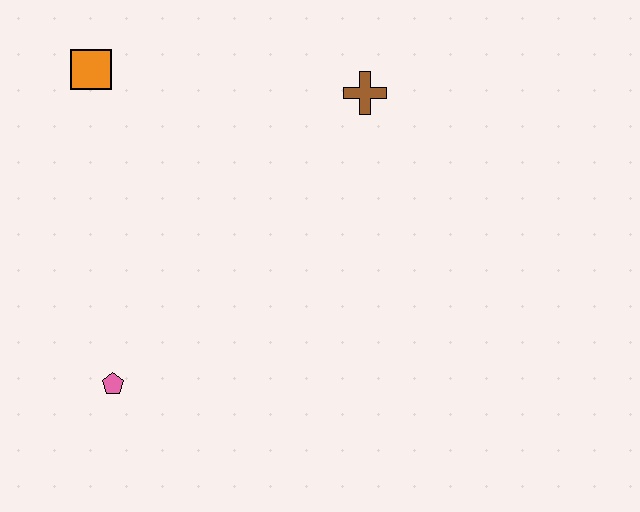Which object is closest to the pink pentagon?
The orange square is closest to the pink pentagon.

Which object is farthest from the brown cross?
The pink pentagon is farthest from the brown cross.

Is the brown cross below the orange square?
Yes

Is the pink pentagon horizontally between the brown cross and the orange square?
Yes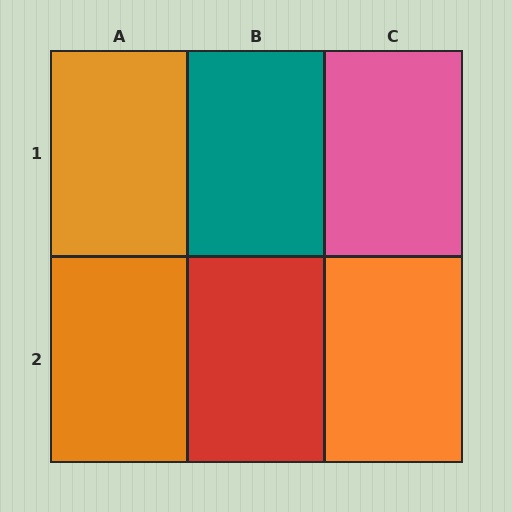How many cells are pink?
1 cell is pink.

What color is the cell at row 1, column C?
Pink.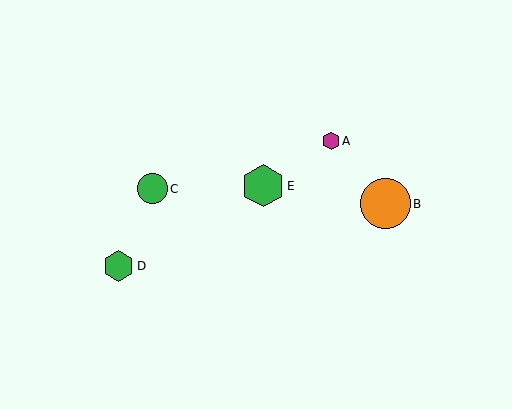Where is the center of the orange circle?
The center of the orange circle is at (386, 204).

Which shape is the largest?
The orange circle (labeled B) is the largest.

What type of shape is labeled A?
Shape A is a magenta hexagon.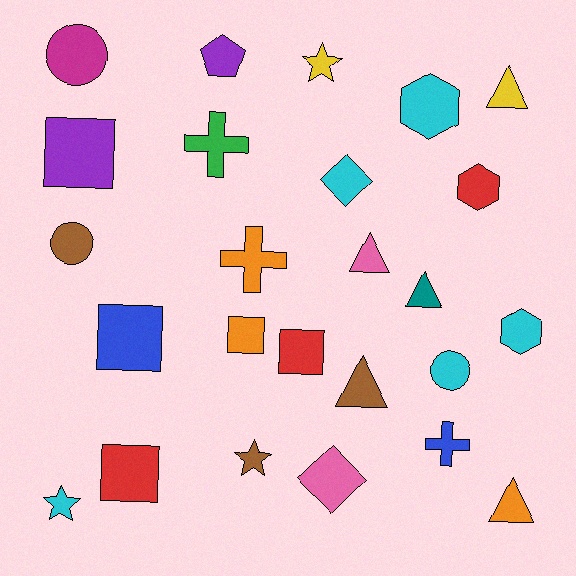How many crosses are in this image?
There are 3 crosses.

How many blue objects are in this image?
There are 2 blue objects.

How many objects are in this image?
There are 25 objects.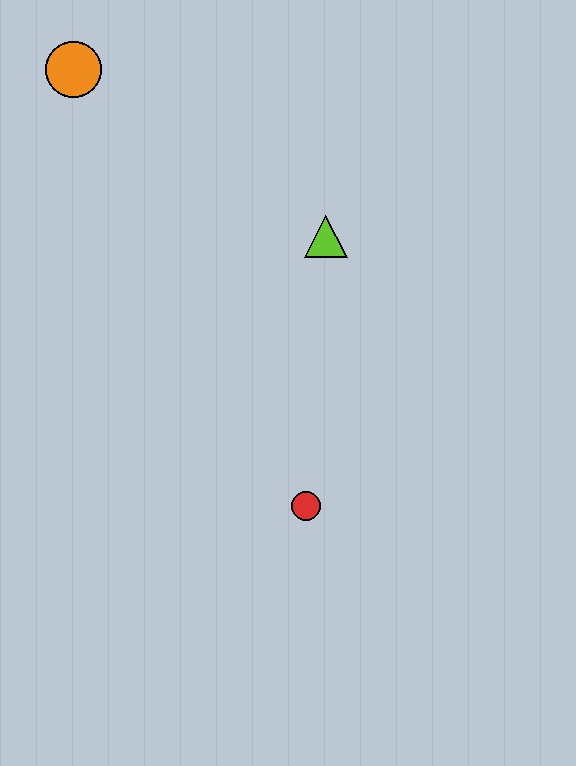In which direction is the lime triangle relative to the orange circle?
The lime triangle is to the right of the orange circle.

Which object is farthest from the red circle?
The orange circle is farthest from the red circle.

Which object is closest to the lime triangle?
The red circle is closest to the lime triangle.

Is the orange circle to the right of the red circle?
No